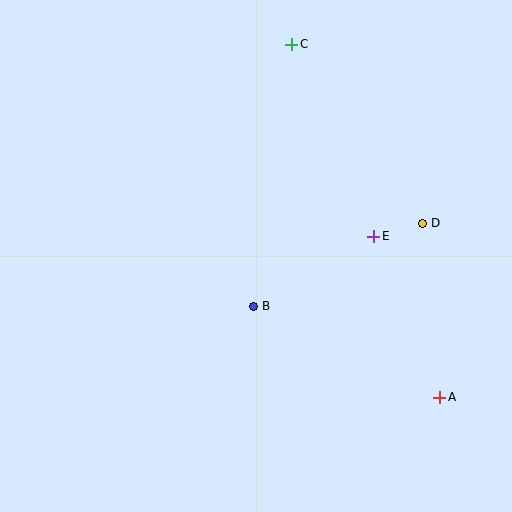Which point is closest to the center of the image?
Point B at (254, 306) is closest to the center.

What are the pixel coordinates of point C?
Point C is at (292, 44).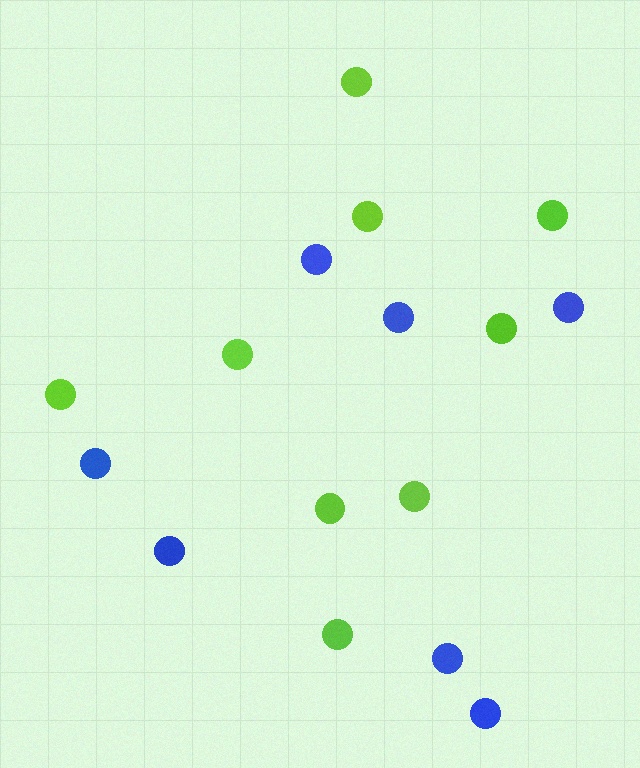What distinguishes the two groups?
There are 2 groups: one group of lime circles (9) and one group of blue circles (7).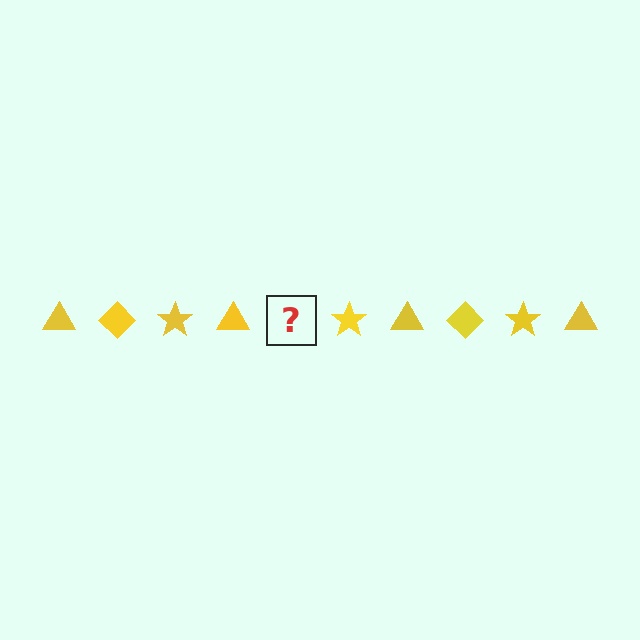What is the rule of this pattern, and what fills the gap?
The rule is that the pattern cycles through triangle, diamond, star shapes in yellow. The gap should be filled with a yellow diamond.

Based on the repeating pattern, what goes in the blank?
The blank should be a yellow diamond.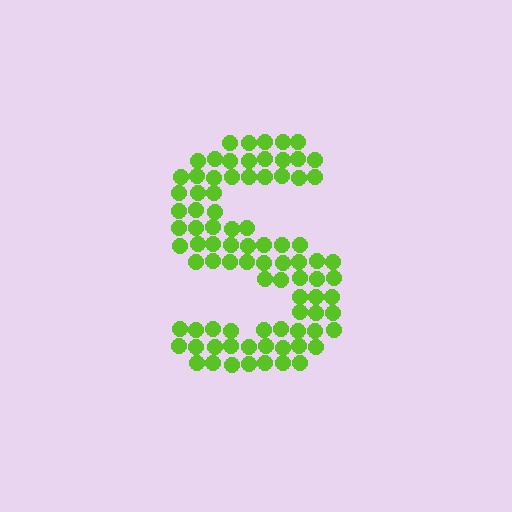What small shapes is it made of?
It is made of small circles.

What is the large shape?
The large shape is the letter S.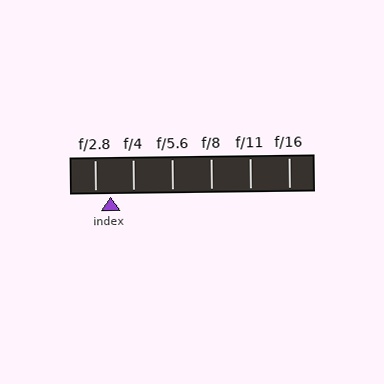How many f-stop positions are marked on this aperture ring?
There are 6 f-stop positions marked.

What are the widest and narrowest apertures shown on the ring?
The widest aperture shown is f/2.8 and the narrowest is f/16.